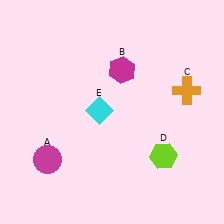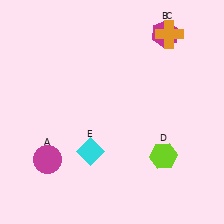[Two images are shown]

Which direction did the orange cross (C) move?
The orange cross (C) moved up.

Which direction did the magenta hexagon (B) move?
The magenta hexagon (B) moved right.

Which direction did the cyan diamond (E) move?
The cyan diamond (E) moved down.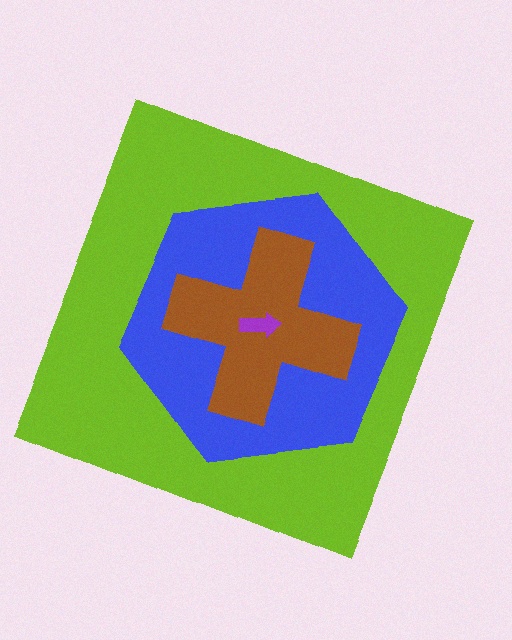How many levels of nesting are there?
4.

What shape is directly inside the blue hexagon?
The brown cross.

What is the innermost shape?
The purple arrow.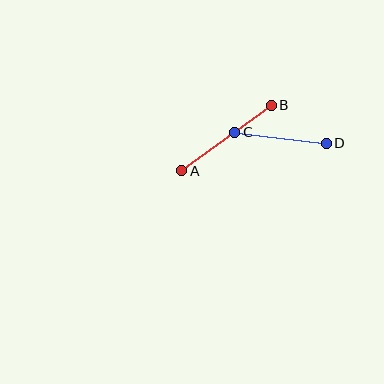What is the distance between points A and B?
The distance is approximately 111 pixels.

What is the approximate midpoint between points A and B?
The midpoint is at approximately (226, 138) pixels.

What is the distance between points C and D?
The distance is approximately 93 pixels.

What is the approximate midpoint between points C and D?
The midpoint is at approximately (280, 138) pixels.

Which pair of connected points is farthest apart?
Points A and B are farthest apart.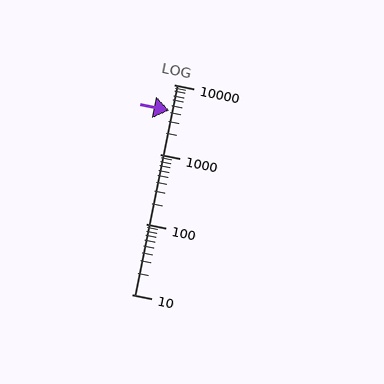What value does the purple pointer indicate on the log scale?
The pointer indicates approximately 4300.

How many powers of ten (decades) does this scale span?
The scale spans 3 decades, from 10 to 10000.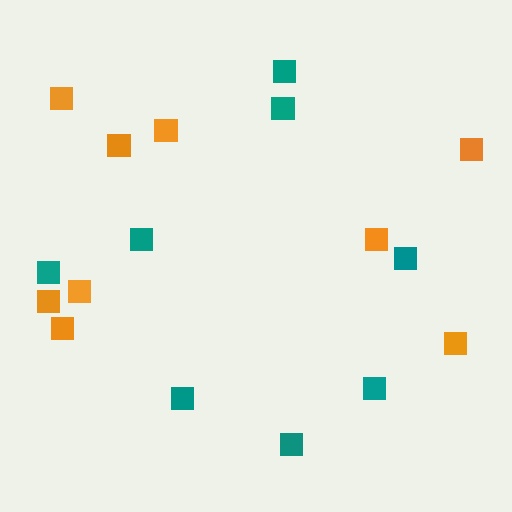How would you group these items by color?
There are 2 groups: one group of teal squares (8) and one group of orange squares (9).